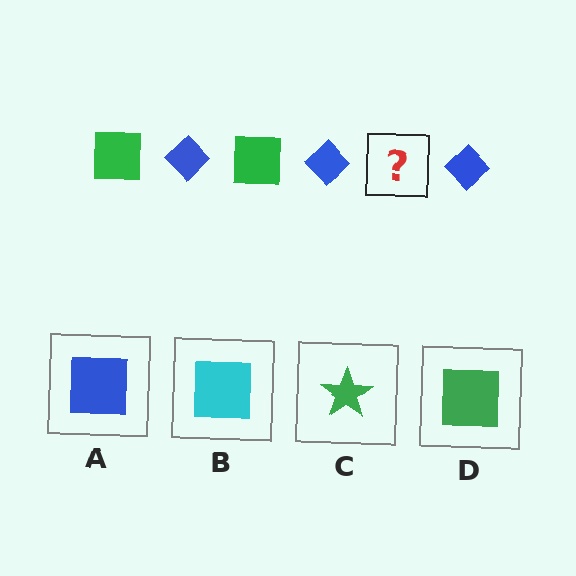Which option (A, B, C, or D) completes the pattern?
D.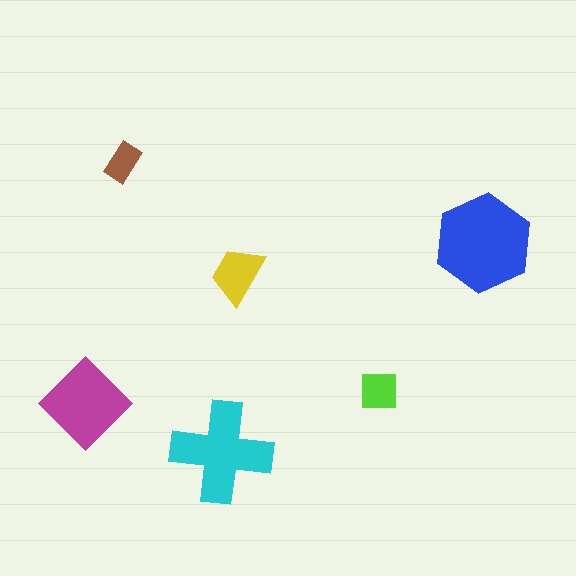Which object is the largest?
The blue hexagon.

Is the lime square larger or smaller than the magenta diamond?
Smaller.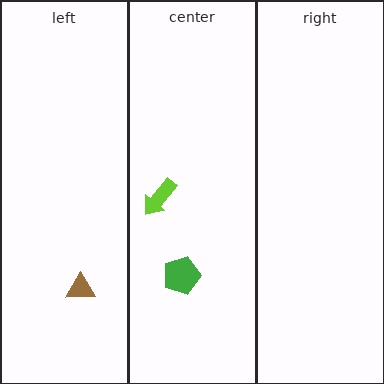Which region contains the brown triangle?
The left region.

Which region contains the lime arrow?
The center region.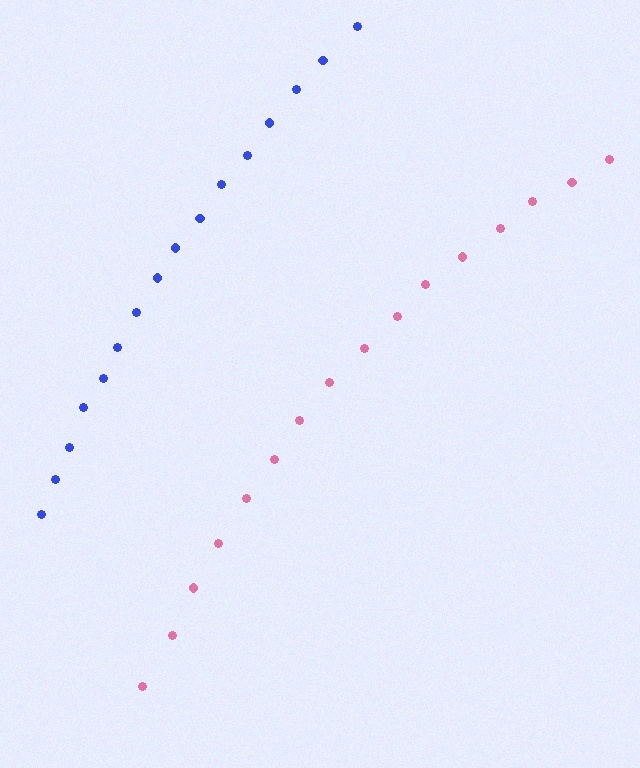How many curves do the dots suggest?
There are 2 distinct paths.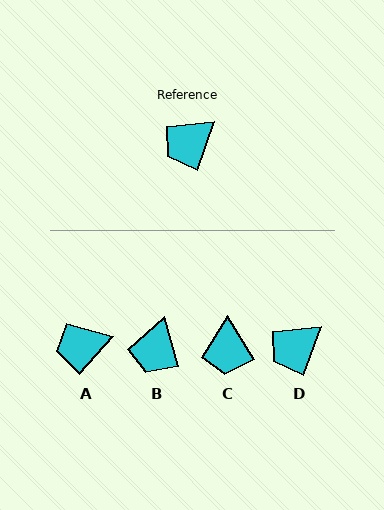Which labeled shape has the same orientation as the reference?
D.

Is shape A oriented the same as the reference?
No, it is off by about 22 degrees.